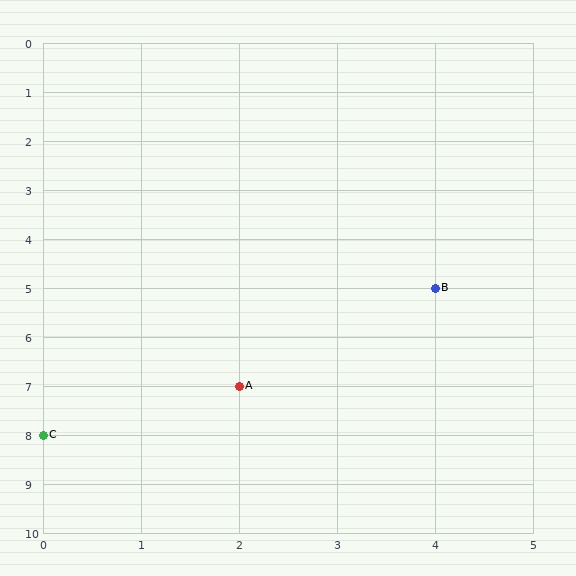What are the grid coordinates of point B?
Point B is at grid coordinates (4, 5).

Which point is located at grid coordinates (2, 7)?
Point A is at (2, 7).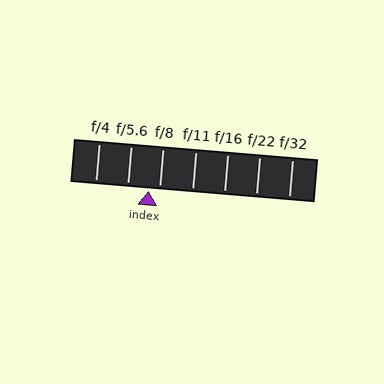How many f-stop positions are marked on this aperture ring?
There are 7 f-stop positions marked.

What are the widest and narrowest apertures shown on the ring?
The widest aperture shown is f/4 and the narrowest is f/32.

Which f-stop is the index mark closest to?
The index mark is closest to f/8.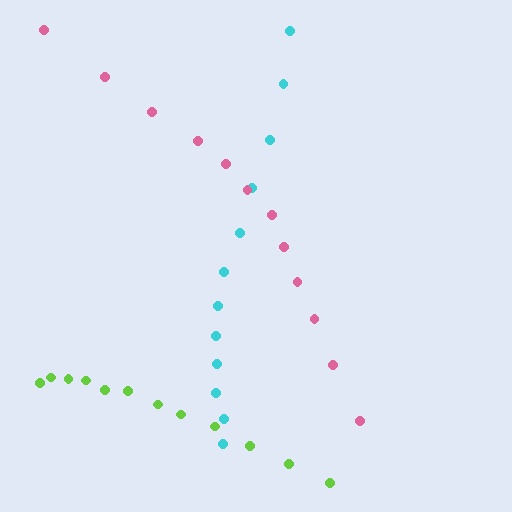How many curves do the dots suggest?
There are 3 distinct paths.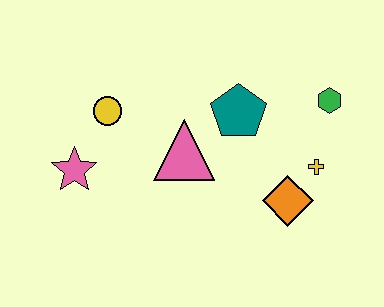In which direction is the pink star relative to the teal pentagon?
The pink star is to the left of the teal pentagon.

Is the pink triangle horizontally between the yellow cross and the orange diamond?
No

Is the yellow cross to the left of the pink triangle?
No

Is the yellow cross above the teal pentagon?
No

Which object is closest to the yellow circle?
The pink star is closest to the yellow circle.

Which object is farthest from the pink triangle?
The green hexagon is farthest from the pink triangle.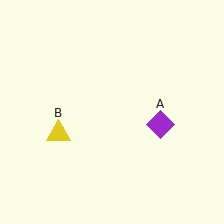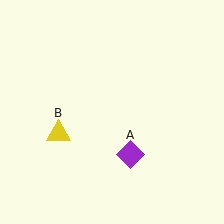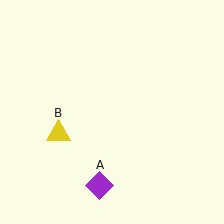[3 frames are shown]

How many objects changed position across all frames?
1 object changed position: purple diamond (object A).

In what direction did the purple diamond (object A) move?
The purple diamond (object A) moved down and to the left.